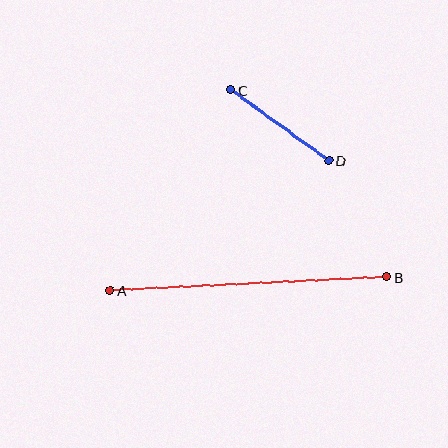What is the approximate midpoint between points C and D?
The midpoint is at approximately (280, 125) pixels.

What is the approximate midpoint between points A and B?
The midpoint is at approximately (249, 284) pixels.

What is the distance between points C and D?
The distance is approximately 121 pixels.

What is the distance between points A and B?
The distance is approximately 277 pixels.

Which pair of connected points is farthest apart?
Points A and B are farthest apart.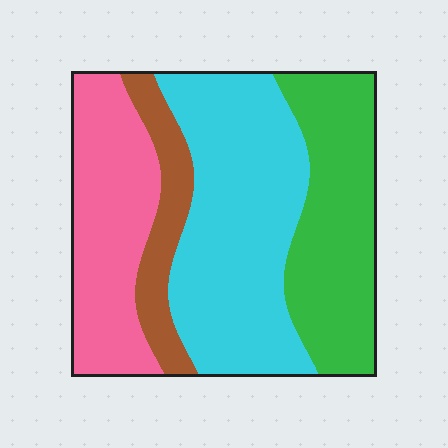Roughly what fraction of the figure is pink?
Pink takes up about one quarter (1/4) of the figure.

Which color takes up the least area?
Brown, at roughly 10%.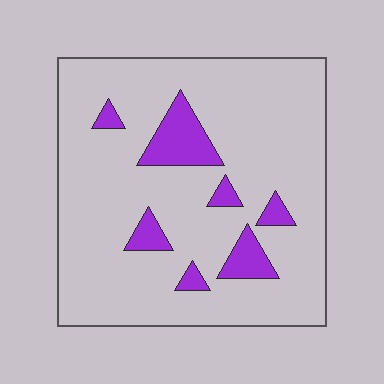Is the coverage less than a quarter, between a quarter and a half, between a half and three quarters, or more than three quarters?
Less than a quarter.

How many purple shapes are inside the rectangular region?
7.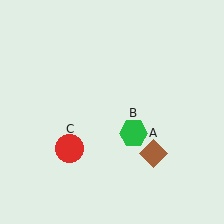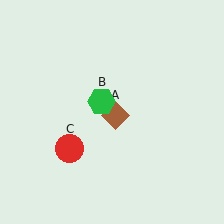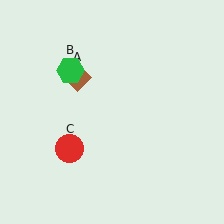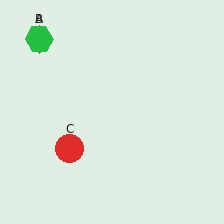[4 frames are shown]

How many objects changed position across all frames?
2 objects changed position: brown diamond (object A), green hexagon (object B).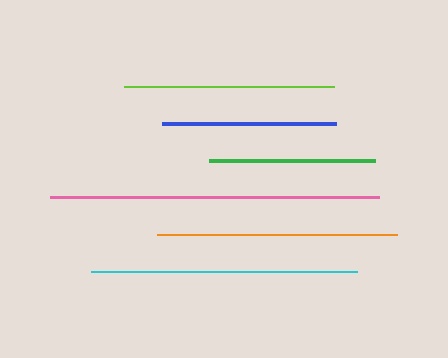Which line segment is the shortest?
The green line is the shortest at approximately 166 pixels.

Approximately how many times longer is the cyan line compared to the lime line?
The cyan line is approximately 1.3 times the length of the lime line.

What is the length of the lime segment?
The lime segment is approximately 210 pixels long.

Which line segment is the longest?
The pink line is the longest at approximately 329 pixels.